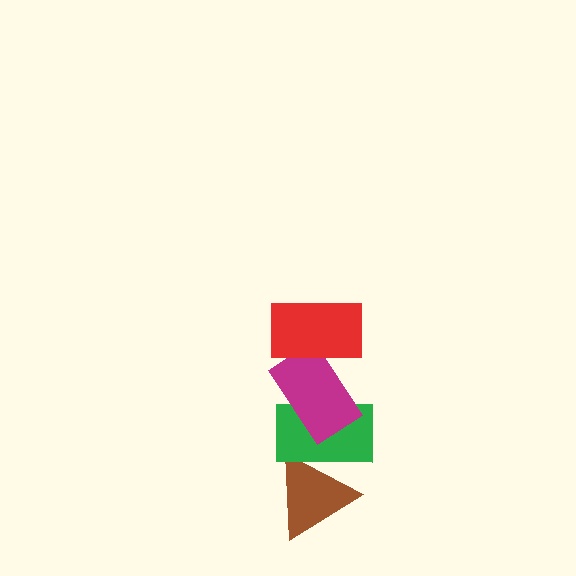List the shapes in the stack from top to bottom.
From top to bottom: the red rectangle, the magenta rectangle, the green rectangle, the brown triangle.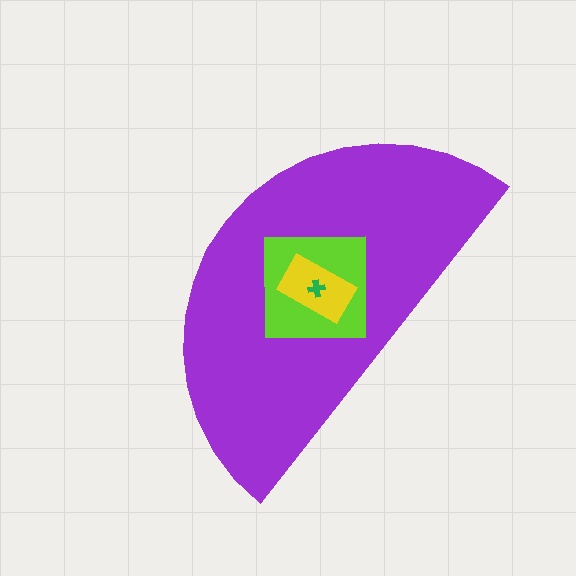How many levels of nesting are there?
4.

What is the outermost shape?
The purple semicircle.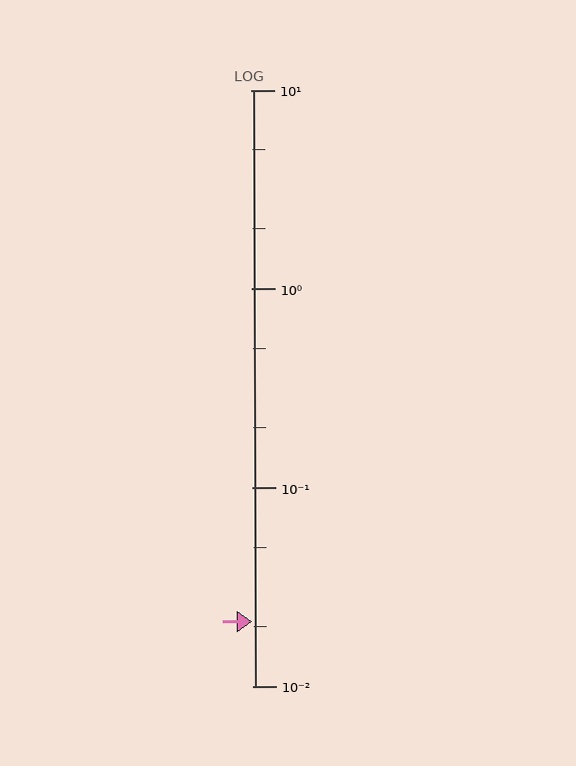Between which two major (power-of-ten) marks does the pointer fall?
The pointer is between 0.01 and 0.1.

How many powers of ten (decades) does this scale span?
The scale spans 3 decades, from 0.01 to 10.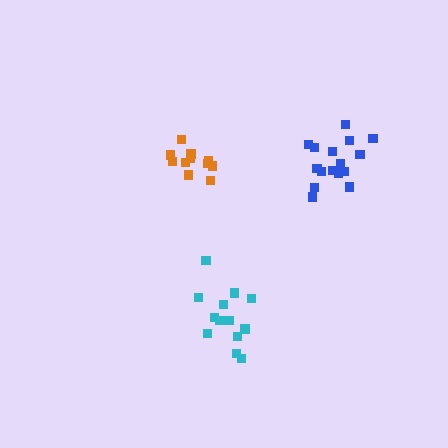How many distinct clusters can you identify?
There are 3 distinct clusters.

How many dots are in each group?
Group 1: 13 dots, Group 2: 11 dots, Group 3: 16 dots (40 total).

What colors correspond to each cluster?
The clusters are colored: cyan, orange, blue.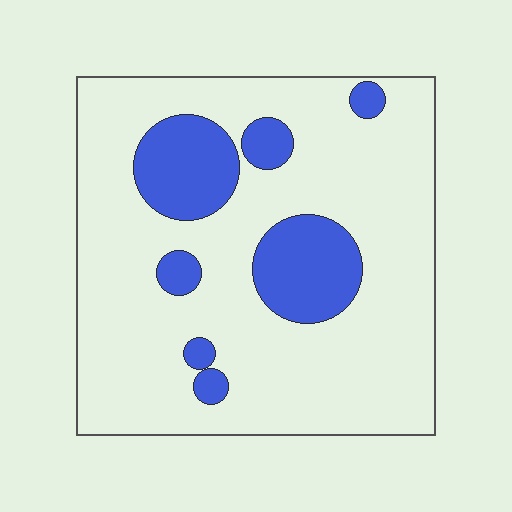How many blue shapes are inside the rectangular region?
7.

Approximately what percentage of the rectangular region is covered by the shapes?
Approximately 20%.